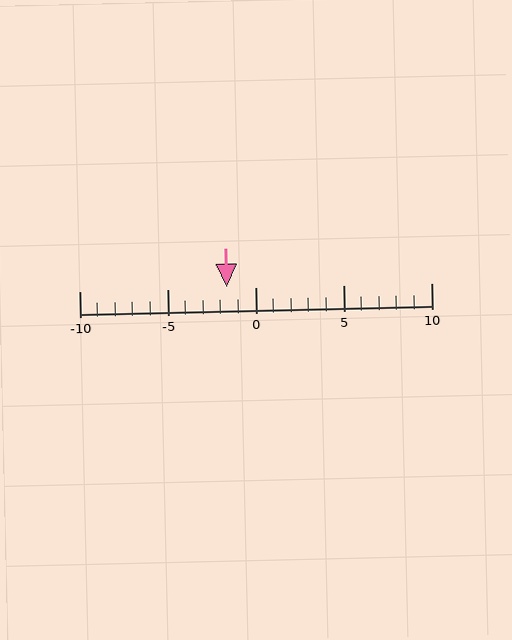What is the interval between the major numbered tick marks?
The major tick marks are spaced 5 units apart.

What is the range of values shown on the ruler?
The ruler shows values from -10 to 10.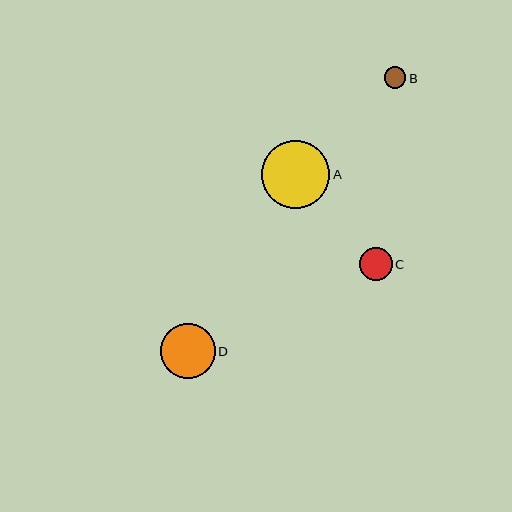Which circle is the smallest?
Circle B is the smallest with a size of approximately 22 pixels.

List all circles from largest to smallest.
From largest to smallest: A, D, C, B.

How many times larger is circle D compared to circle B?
Circle D is approximately 2.5 times the size of circle B.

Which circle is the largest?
Circle A is the largest with a size of approximately 68 pixels.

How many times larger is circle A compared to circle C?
Circle A is approximately 2.1 times the size of circle C.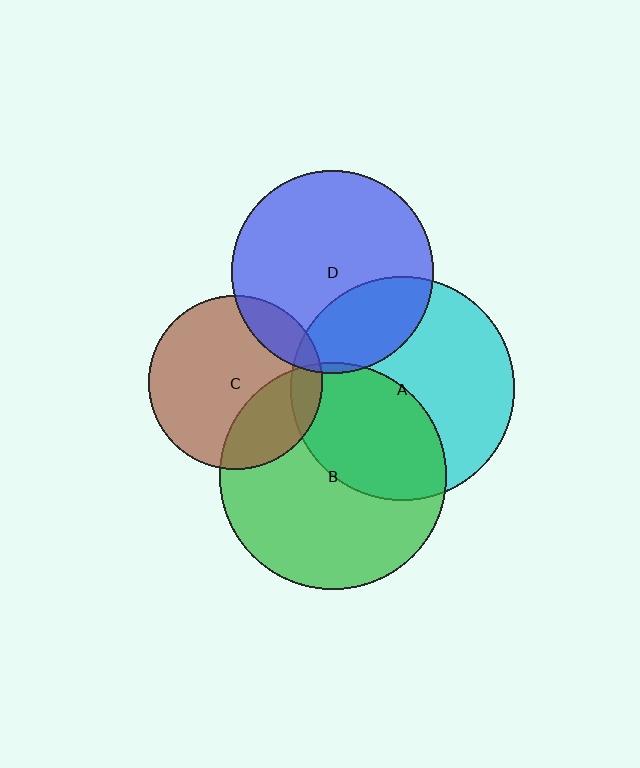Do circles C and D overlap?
Yes.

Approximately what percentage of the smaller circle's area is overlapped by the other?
Approximately 15%.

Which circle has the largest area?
Circle B (green).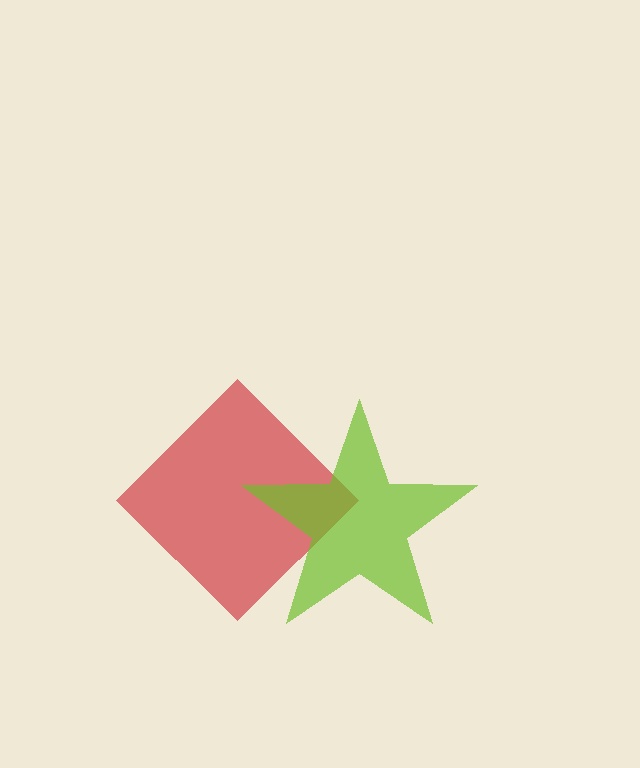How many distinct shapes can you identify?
There are 2 distinct shapes: a red diamond, a lime star.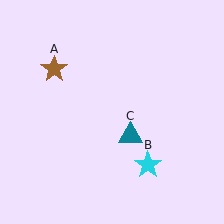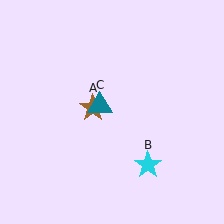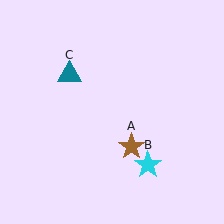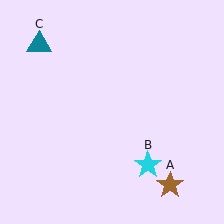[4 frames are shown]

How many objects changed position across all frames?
2 objects changed position: brown star (object A), teal triangle (object C).